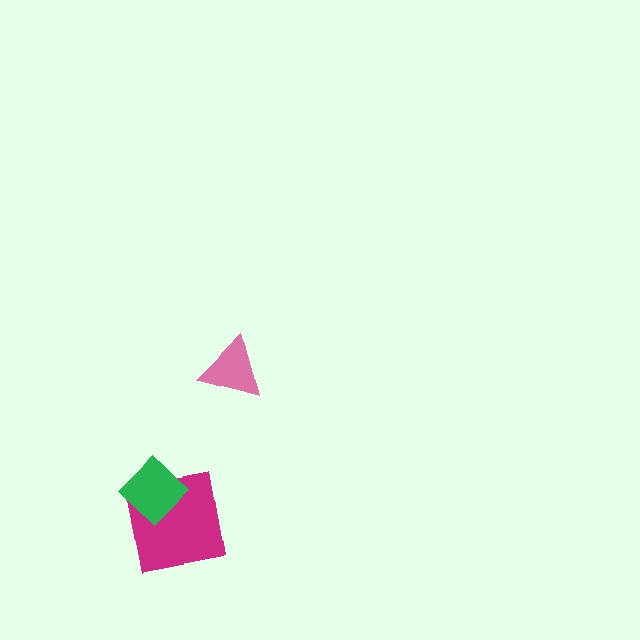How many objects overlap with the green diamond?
1 object overlaps with the green diamond.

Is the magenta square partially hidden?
Yes, it is partially covered by another shape.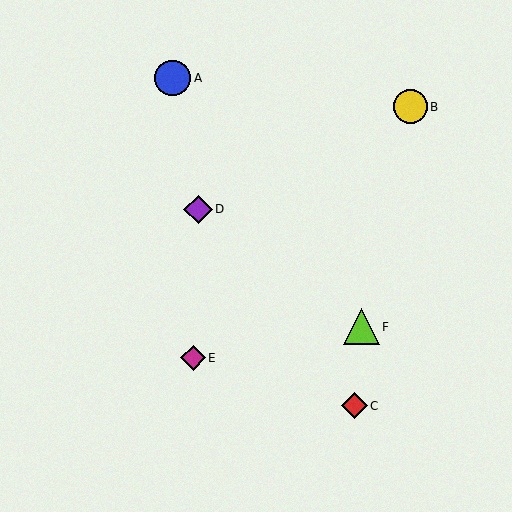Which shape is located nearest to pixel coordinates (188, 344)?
The magenta diamond (labeled E) at (193, 358) is nearest to that location.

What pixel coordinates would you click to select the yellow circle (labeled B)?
Click at (410, 107) to select the yellow circle B.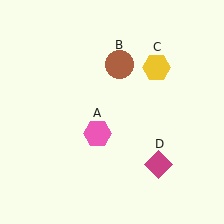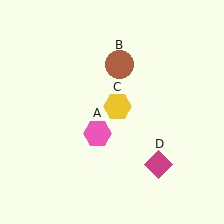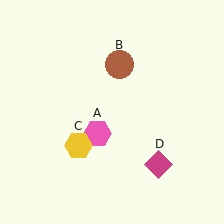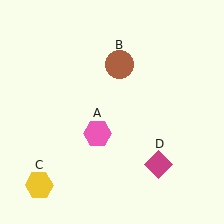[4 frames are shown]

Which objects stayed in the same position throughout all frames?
Pink hexagon (object A) and brown circle (object B) and magenta diamond (object D) remained stationary.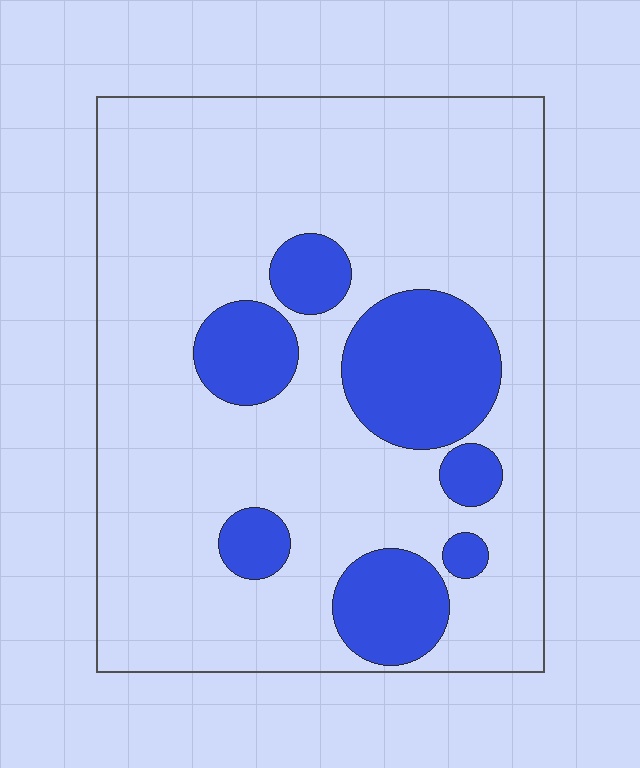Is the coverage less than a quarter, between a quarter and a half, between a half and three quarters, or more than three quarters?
Less than a quarter.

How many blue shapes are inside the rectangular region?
7.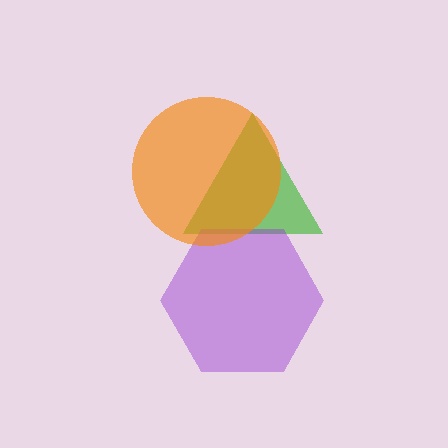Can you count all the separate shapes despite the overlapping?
Yes, there are 3 separate shapes.